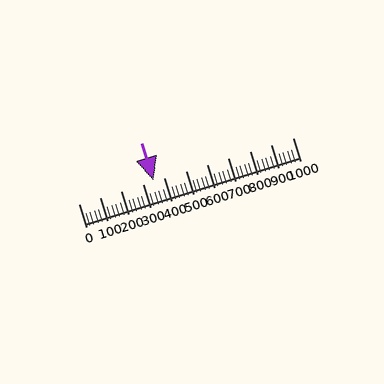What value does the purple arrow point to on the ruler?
The purple arrow points to approximately 352.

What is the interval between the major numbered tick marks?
The major tick marks are spaced 100 units apart.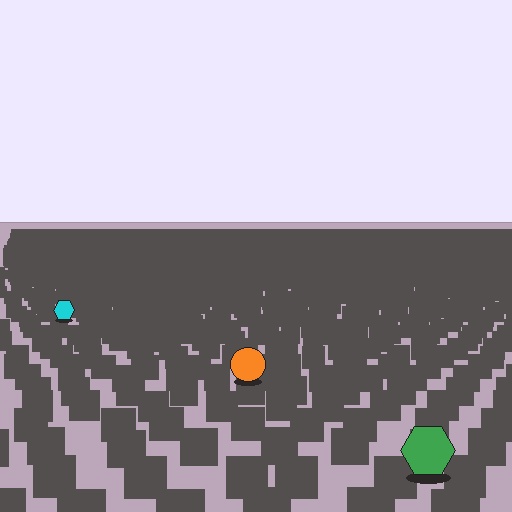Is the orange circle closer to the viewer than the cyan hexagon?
Yes. The orange circle is closer — you can tell from the texture gradient: the ground texture is coarser near it.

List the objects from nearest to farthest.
From nearest to farthest: the green hexagon, the orange circle, the cyan hexagon.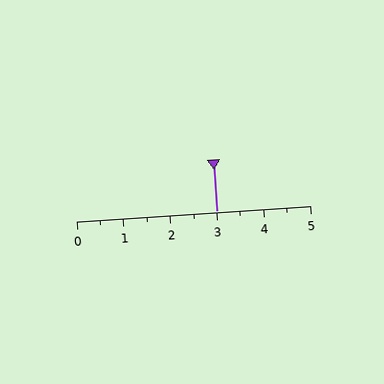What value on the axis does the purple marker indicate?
The marker indicates approximately 3.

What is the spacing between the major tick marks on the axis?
The major ticks are spaced 1 apart.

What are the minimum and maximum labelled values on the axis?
The axis runs from 0 to 5.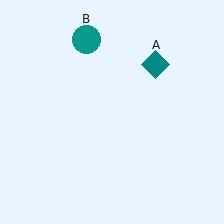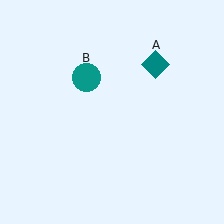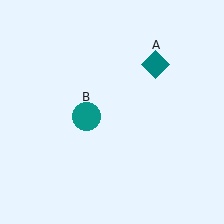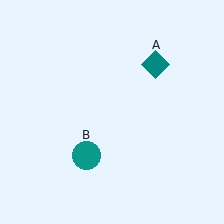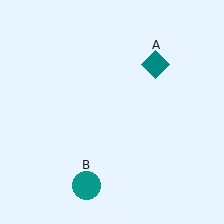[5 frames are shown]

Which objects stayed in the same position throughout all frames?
Teal diamond (object A) remained stationary.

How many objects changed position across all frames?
1 object changed position: teal circle (object B).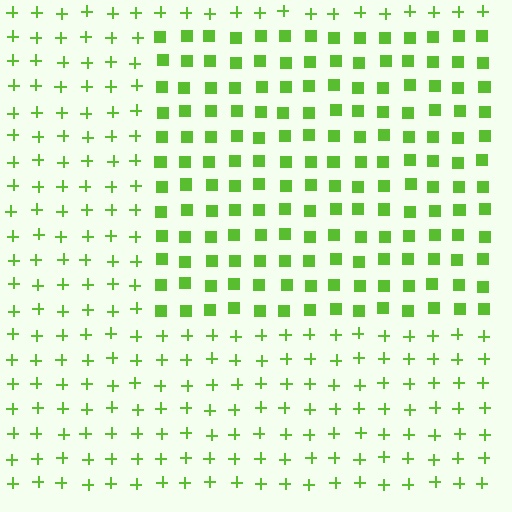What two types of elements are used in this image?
The image uses squares inside the rectangle region and plus signs outside it.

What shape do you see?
I see a rectangle.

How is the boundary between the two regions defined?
The boundary is defined by a change in element shape: squares inside vs. plus signs outside. All elements share the same color and spacing.